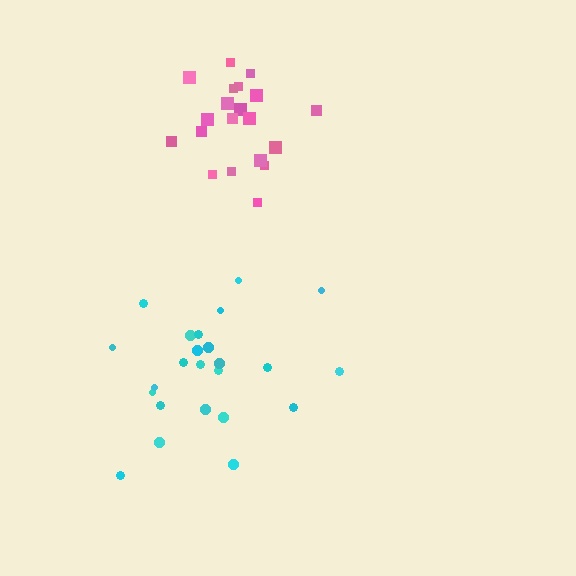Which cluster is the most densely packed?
Pink.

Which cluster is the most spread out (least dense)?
Cyan.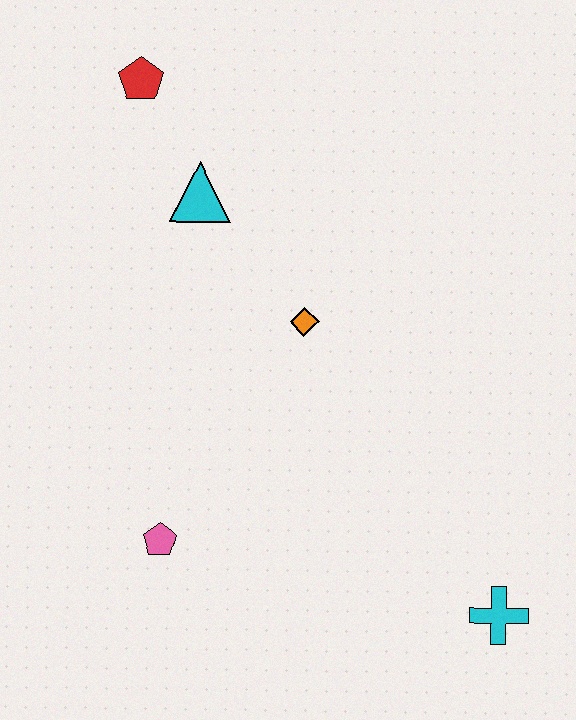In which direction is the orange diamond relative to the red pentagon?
The orange diamond is below the red pentagon.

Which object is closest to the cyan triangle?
The red pentagon is closest to the cyan triangle.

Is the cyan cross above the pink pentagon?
No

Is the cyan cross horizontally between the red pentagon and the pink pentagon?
No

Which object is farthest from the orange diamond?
The cyan cross is farthest from the orange diamond.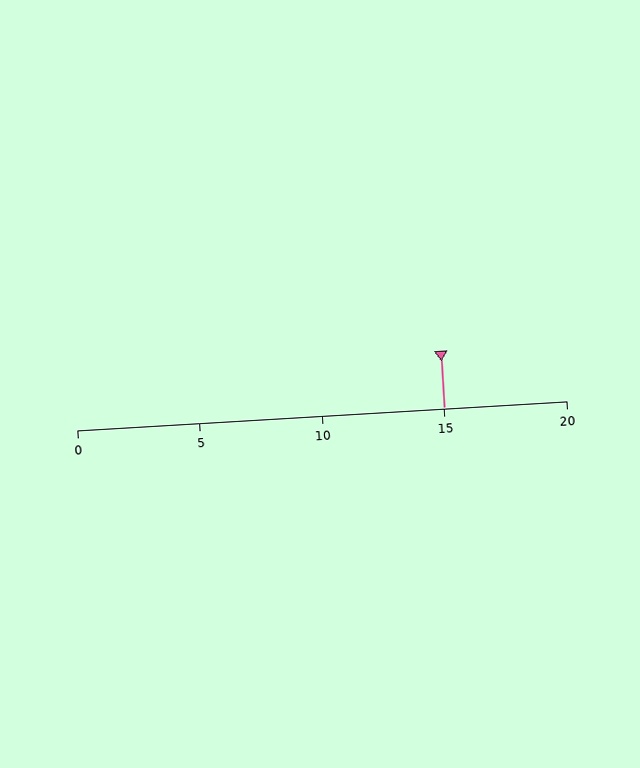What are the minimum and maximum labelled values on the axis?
The axis runs from 0 to 20.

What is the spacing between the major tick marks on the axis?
The major ticks are spaced 5 apart.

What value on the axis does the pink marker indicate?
The marker indicates approximately 15.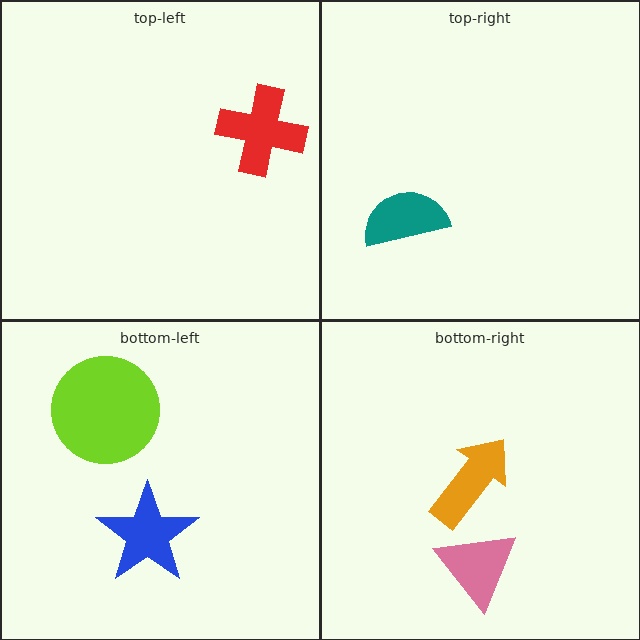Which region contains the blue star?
The bottom-left region.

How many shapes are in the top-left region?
1.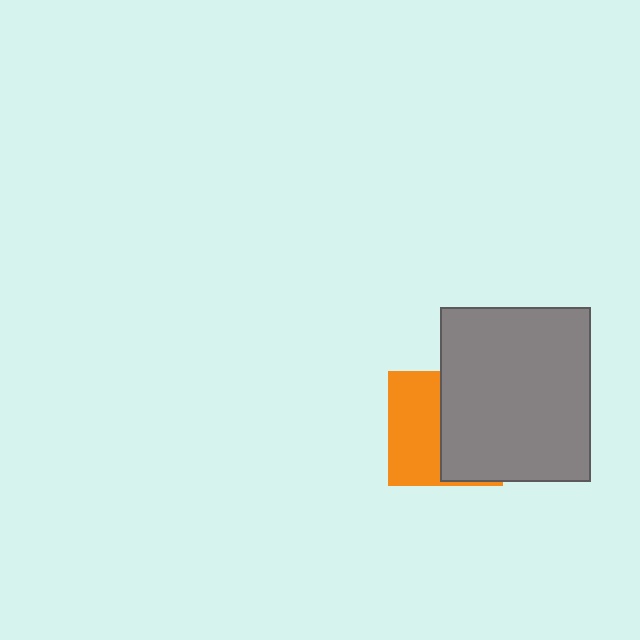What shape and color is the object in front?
The object in front is a gray rectangle.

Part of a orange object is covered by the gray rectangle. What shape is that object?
It is a square.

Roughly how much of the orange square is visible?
About half of it is visible (roughly 47%).